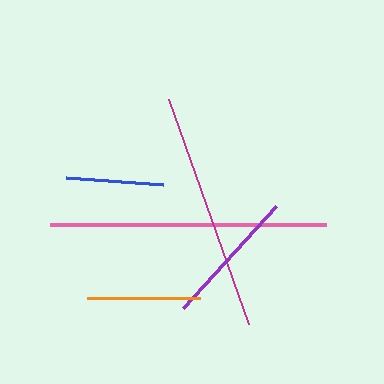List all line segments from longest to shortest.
From longest to shortest: pink, magenta, purple, orange, blue.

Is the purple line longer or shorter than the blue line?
The purple line is longer than the blue line.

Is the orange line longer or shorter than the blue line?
The orange line is longer than the blue line.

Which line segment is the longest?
The pink line is the longest at approximately 275 pixels.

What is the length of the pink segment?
The pink segment is approximately 275 pixels long.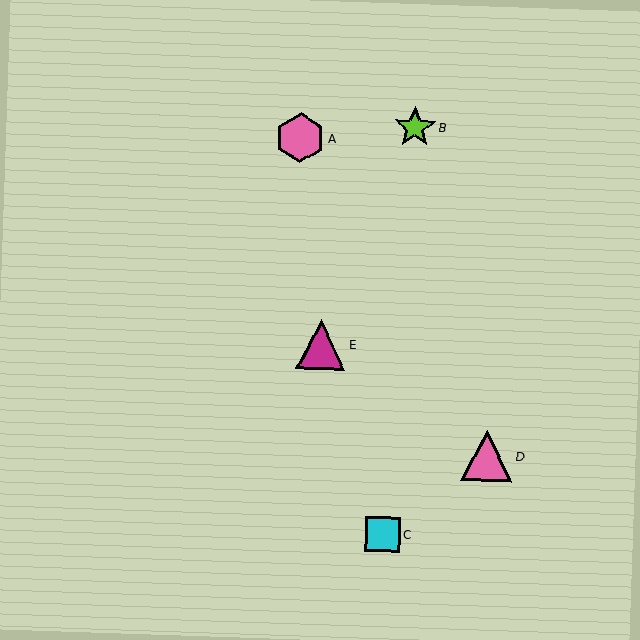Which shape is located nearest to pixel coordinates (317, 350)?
The magenta triangle (labeled E) at (321, 345) is nearest to that location.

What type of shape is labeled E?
Shape E is a magenta triangle.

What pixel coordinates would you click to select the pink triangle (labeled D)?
Click at (487, 455) to select the pink triangle D.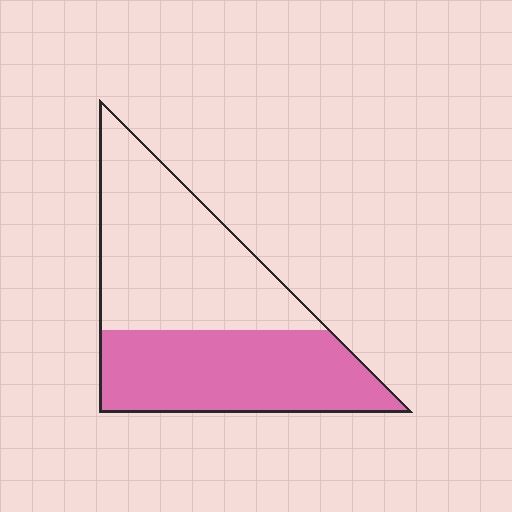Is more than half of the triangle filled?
No.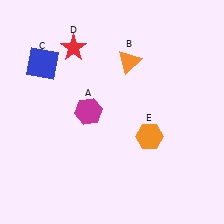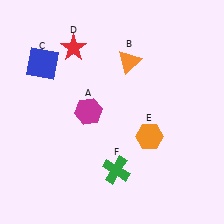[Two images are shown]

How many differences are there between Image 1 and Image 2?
There is 1 difference between the two images.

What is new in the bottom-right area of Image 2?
A green cross (F) was added in the bottom-right area of Image 2.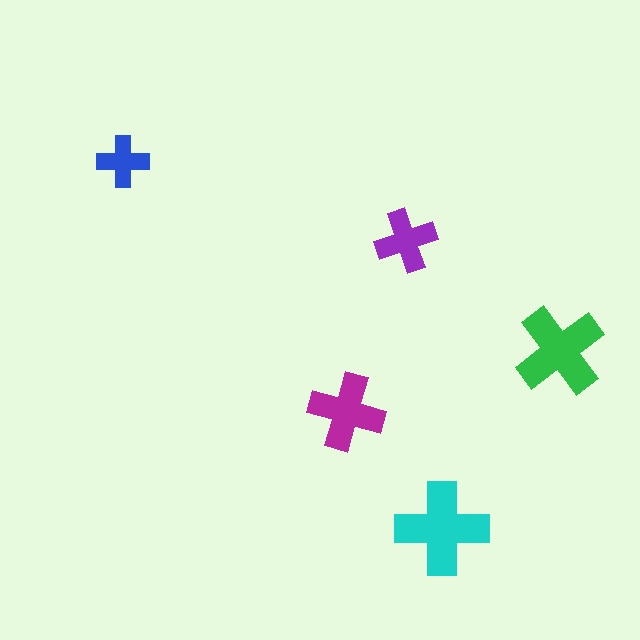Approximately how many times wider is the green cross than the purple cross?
About 1.5 times wider.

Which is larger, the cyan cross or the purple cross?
The cyan one.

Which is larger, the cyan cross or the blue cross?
The cyan one.